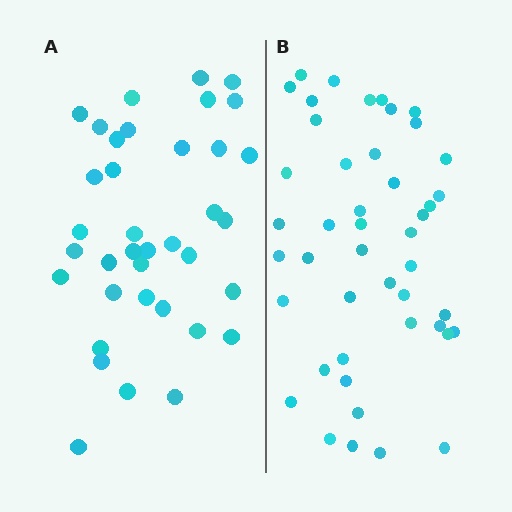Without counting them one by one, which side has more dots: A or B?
Region B (the right region) has more dots.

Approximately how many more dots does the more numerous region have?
Region B has roughly 8 or so more dots than region A.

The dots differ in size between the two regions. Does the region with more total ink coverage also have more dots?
No. Region A has more total ink coverage because its dots are larger, but region B actually contains more individual dots. Total area can be misleading — the number of items is what matters here.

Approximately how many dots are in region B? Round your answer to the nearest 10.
About 40 dots. (The exact count is 45, which rounds to 40.)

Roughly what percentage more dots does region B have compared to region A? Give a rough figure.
About 20% more.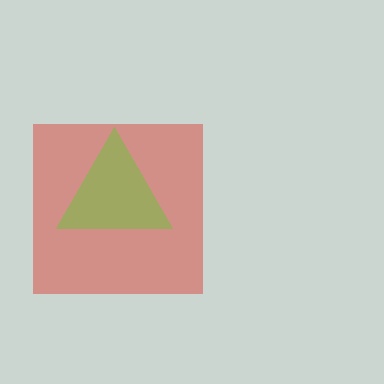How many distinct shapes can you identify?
There are 2 distinct shapes: a red square, a lime triangle.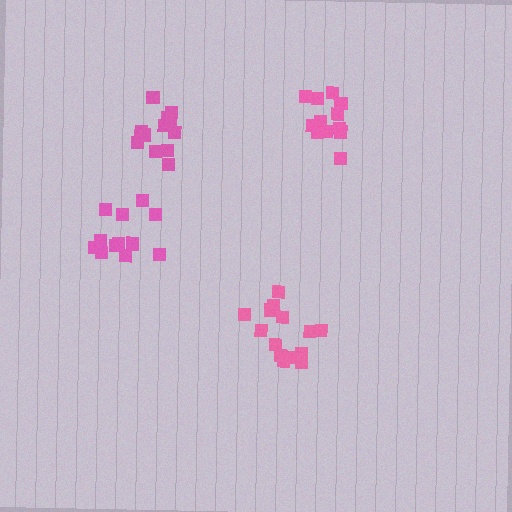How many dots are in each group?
Group 1: 13 dots, Group 2: 12 dots, Group 3: 15 dots, Group 4: 12 dots (52 total).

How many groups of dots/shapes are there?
There are 4 groups.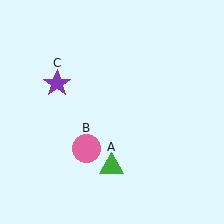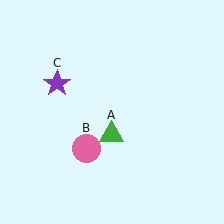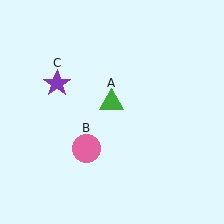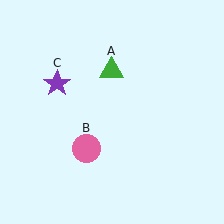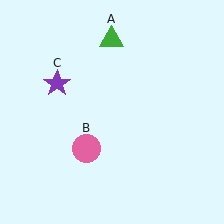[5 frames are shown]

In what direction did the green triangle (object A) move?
The green triangle (object A) moved up.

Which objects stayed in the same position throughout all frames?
Pink circle (object B) and purple star (object C) remained stationary.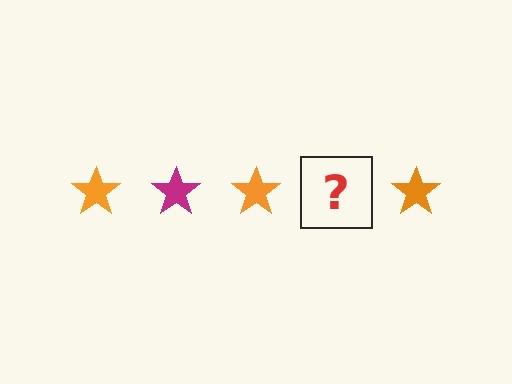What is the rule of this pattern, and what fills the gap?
The rule is that the pattern cycles through orange, magenta stars. The gap should be filled with a magenta star.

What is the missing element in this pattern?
The missing element is a magenta star.